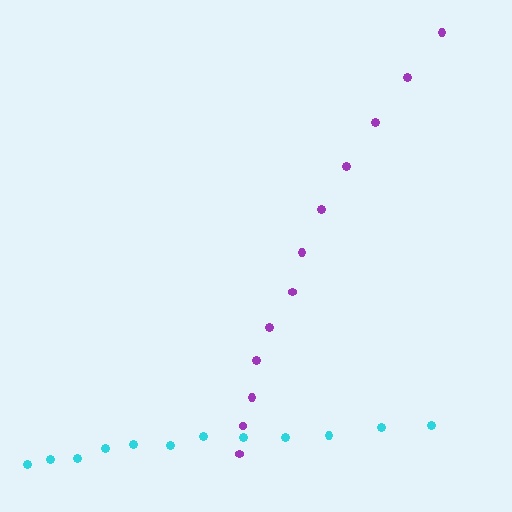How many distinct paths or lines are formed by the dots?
There are 2 distinct paths.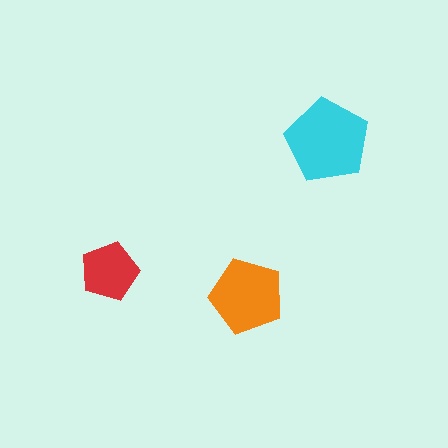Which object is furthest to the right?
The cyan pentagon is rightmost.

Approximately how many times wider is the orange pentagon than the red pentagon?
About 1.5 times wider.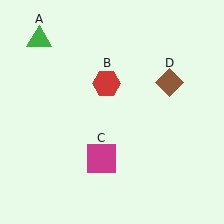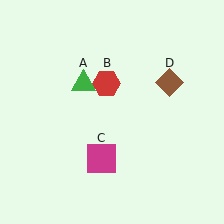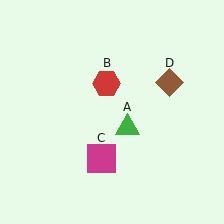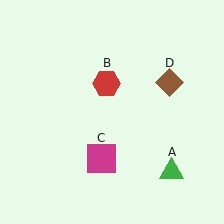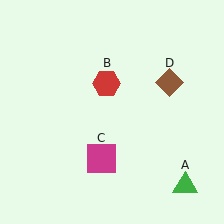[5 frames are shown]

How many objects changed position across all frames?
1 object changed position: green triangle (object A).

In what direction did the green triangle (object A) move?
The green triangle (object A) moved down and to the right.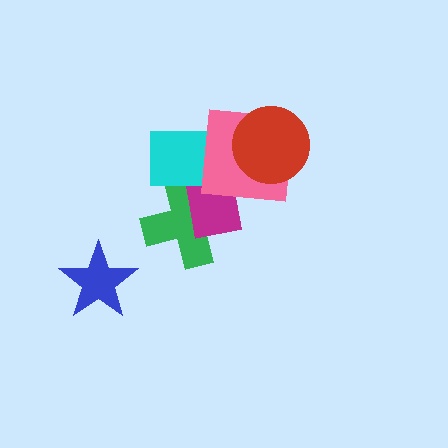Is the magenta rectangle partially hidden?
Yes, it is partially covered by another shape.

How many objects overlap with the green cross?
2 objects overlap with the green cross.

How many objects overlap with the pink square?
3 objects overlap with the pink square.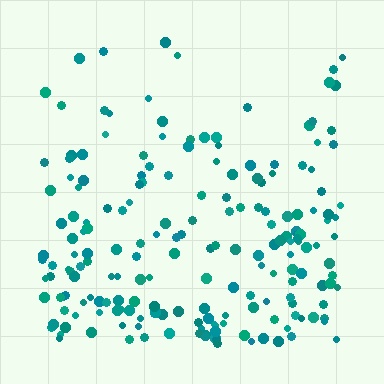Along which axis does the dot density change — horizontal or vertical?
Vertical.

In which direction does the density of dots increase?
From top to bottom, with the bottom side densest.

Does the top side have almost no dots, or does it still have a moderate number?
Still a moderate number, just noticeably fewer than the bottom.